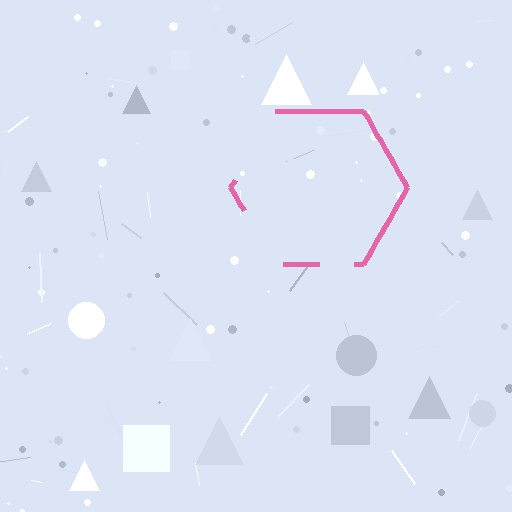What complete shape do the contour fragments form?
The contour fragments form a hexagon.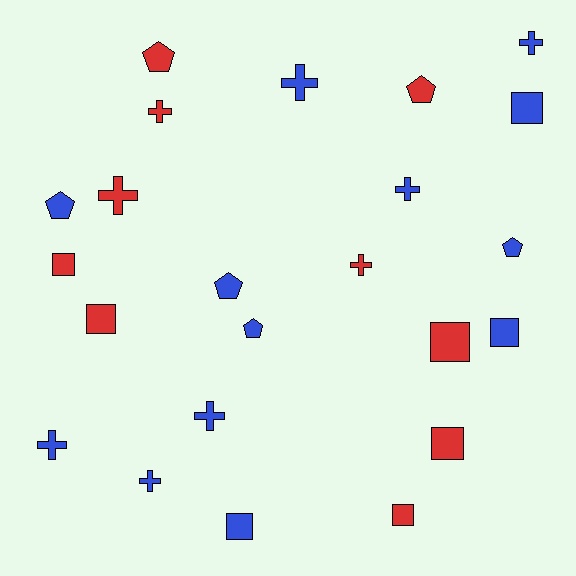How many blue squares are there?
There are 3 blue squares.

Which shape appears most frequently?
Cross, with 9 objects.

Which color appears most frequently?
Blue, with 13 objects.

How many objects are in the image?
There are 23 objects.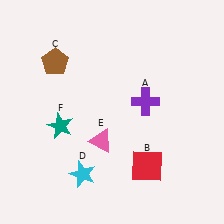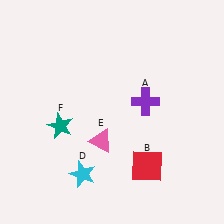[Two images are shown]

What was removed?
The brown pentagon (C) was removed in Image 2.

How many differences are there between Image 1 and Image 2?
There is 1 difference between the two images.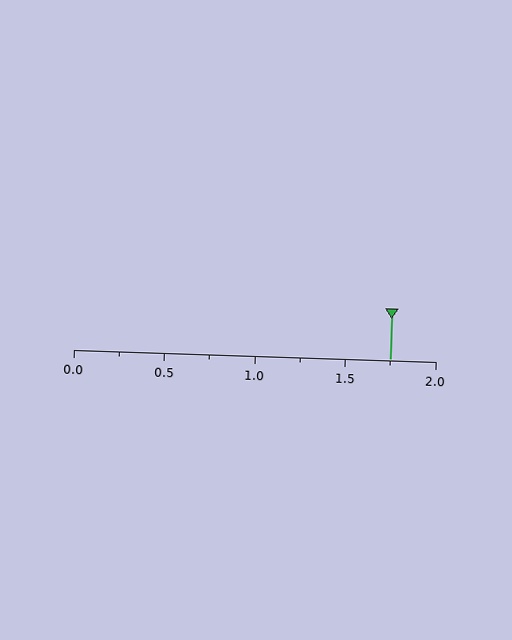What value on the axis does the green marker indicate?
The marker indicates approximately 1.75.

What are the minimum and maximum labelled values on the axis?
The axis runs from 0.0 to 2.0.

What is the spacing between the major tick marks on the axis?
The major ticks are spaced 0.5 apart.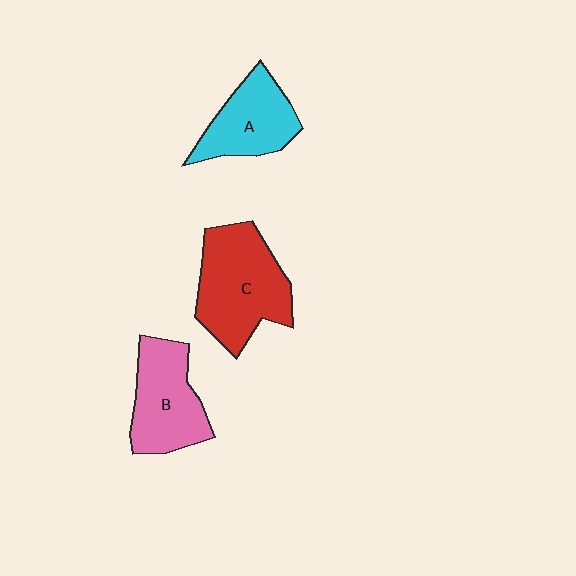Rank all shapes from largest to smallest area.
From largest to smallest: C (red), B (pink), A (cyan).